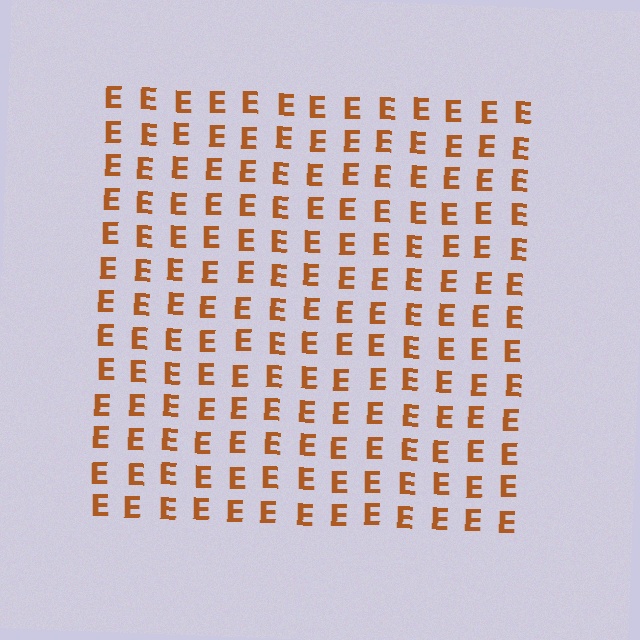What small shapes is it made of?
It is made of small letter E's.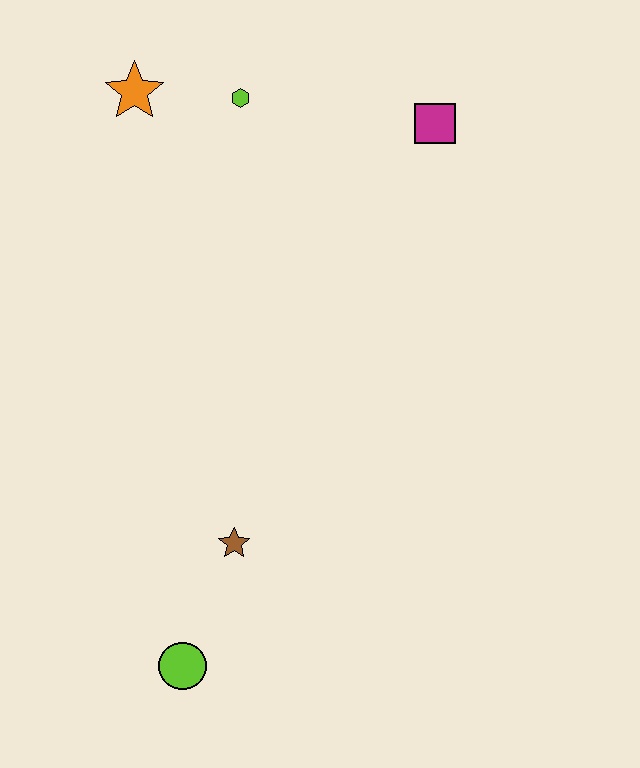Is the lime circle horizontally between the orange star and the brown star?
Yes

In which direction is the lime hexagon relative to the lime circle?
The lime hexagon is above the lime circle.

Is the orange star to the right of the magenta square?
No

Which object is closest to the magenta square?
The lime hexagon is closest to the magenta square.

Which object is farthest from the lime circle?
The magenta square is farthest from the lime circle.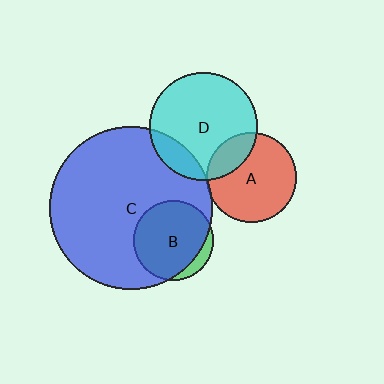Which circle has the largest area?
Circle C (blue).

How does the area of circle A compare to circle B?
Approximately 1.3 times.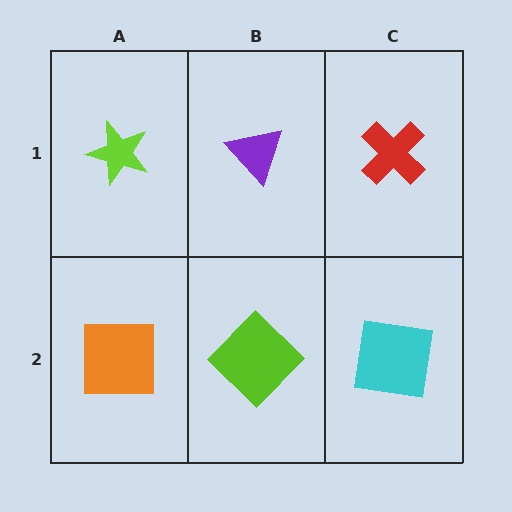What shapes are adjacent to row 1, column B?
A lime diamond (row 2, column B), a lime star (row 1, column A), a red cross (row 1, column C).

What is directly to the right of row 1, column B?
A red cross.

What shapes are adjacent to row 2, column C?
A red cross (row 1, column C), a lime diamond (row 2, column B).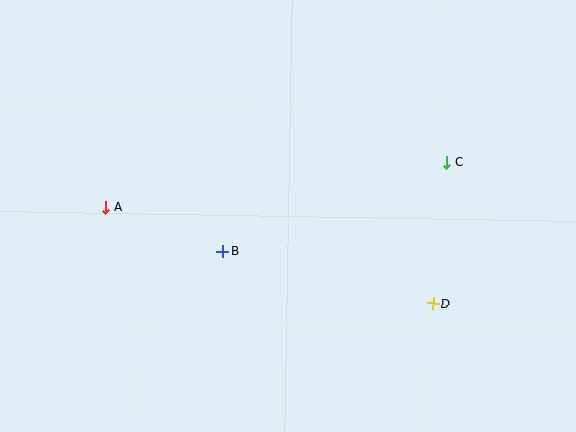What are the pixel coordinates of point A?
Point A is at (106, 207).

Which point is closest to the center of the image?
Point B at (223, 251) is closest to the center.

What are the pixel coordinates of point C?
Point C is at (447, 162).